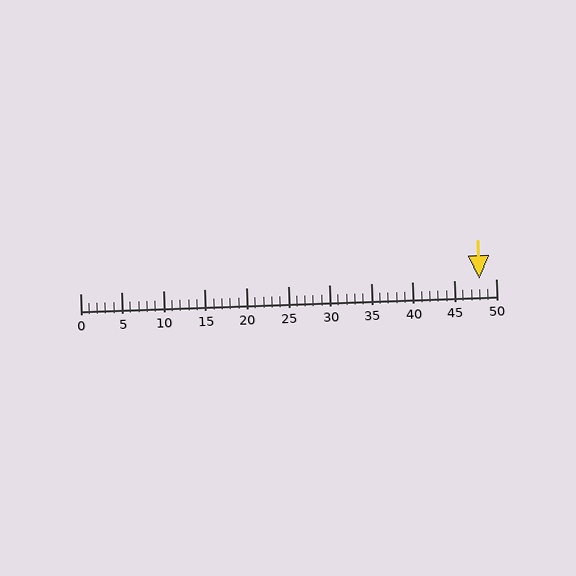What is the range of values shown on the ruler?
The ruler shows values from 0 to 50.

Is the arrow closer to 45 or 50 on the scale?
The arrow is closer to 50.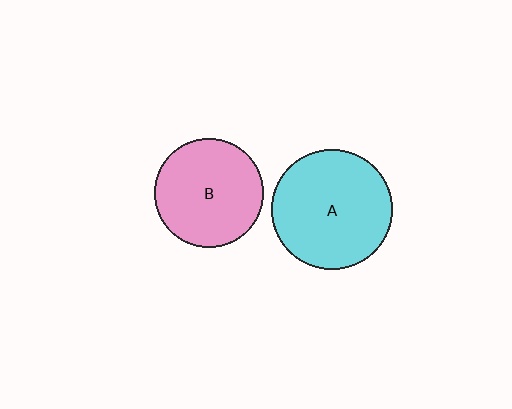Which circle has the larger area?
Circle A (cyan).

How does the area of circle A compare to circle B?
Approximately 1.2 times.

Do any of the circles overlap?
No, none of the circles overlap.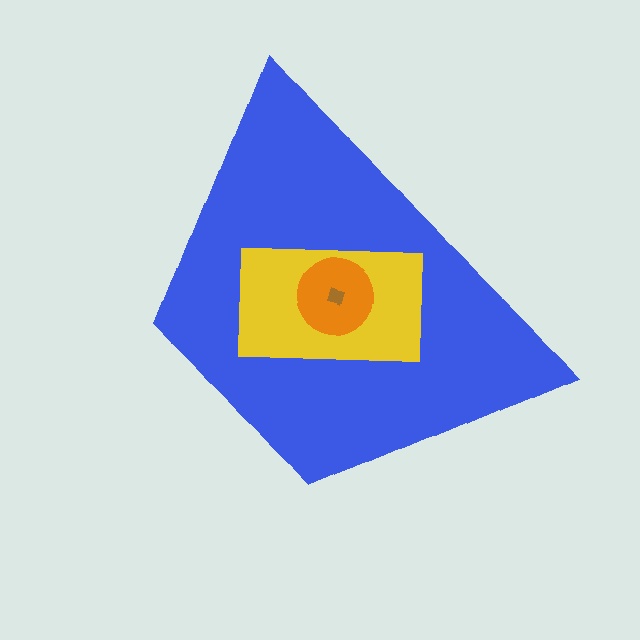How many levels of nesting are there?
4.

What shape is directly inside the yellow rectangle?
The orange circle.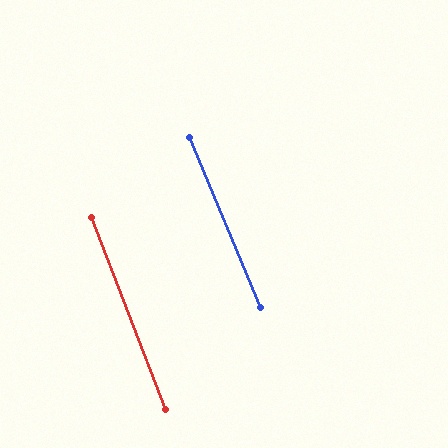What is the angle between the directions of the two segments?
Approximately 2 degrees.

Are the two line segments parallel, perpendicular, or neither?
Parallel — their directions differ by only 1.6°.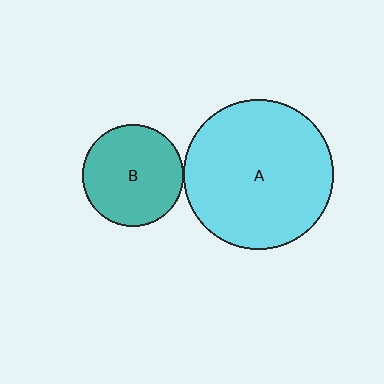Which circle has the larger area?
Circle A (cyan).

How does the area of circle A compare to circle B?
Approximately 2.2 times.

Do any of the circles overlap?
No, none of the circles overlap.